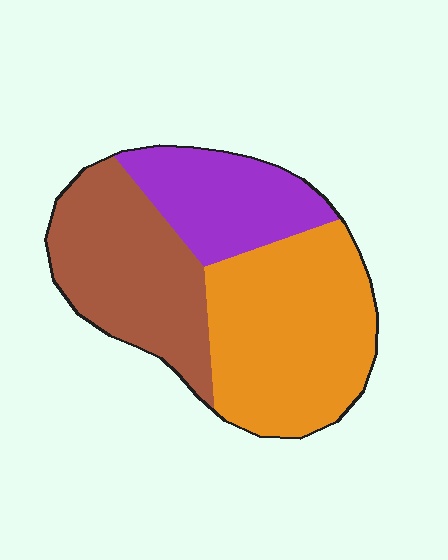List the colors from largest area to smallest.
From largest to smallest: orange, brown, purple.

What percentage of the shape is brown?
Brown takes up between a quarter and a half of the shape.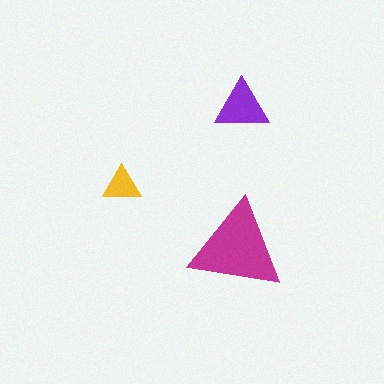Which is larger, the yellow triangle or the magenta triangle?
The magenta one.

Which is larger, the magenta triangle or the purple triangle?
The magenta one.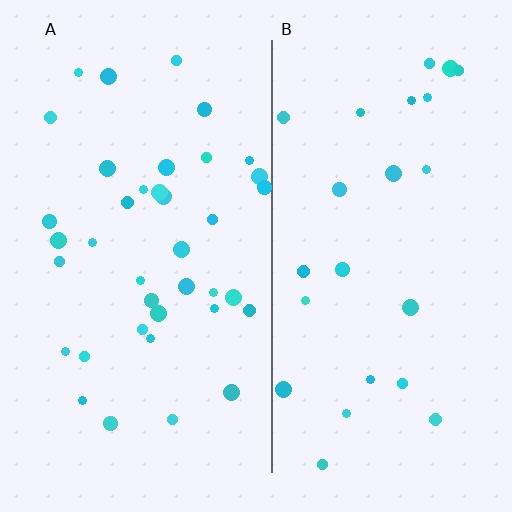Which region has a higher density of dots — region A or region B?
A (the left).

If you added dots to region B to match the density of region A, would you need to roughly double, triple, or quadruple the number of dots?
Approximately double.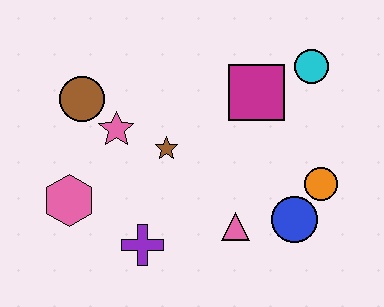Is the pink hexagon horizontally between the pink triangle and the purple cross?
No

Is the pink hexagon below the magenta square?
Yes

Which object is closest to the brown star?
The pink star is closest to the brown star.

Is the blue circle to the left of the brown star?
No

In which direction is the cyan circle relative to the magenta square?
The cyan circle is to the right of the magenta square.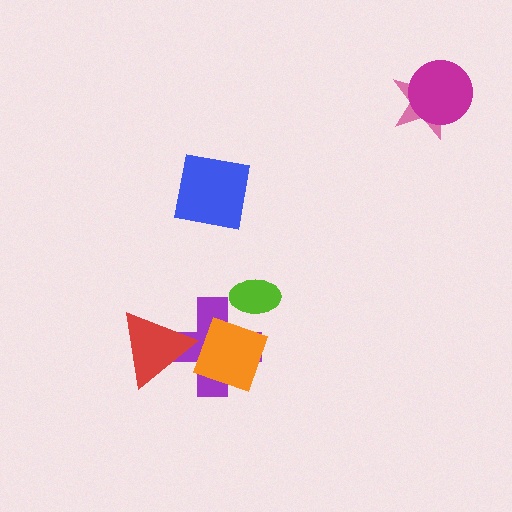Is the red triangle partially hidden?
No, no other shape covers it.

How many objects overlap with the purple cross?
3 objects overlap with the purple cross.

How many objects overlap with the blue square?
0 objects overlap with the blue square.